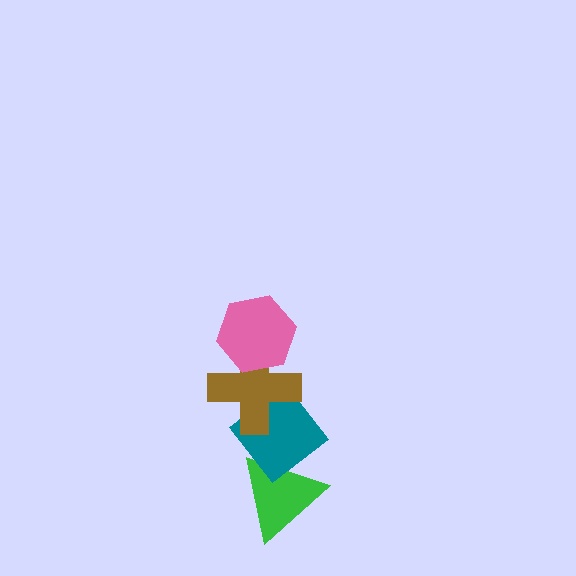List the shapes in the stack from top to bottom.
From top to bottom: the pink hexagon, the brown cross, the teal diamond, the green triangle.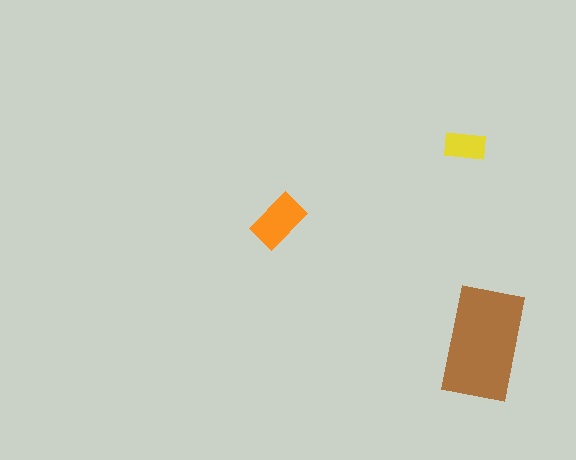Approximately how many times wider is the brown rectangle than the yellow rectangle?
About 2.5 times wider.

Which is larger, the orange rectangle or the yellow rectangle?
The orange one.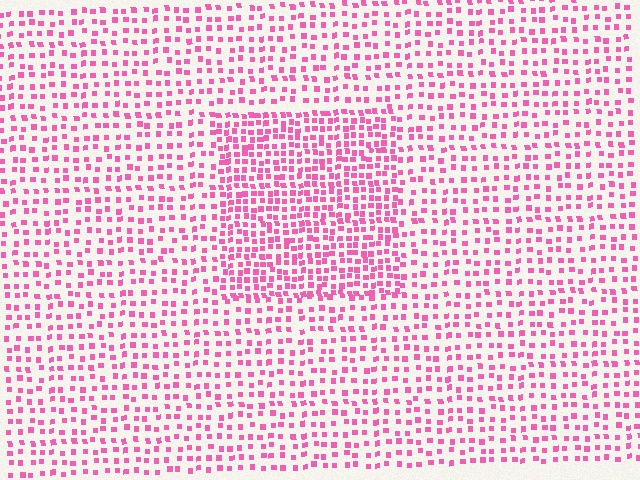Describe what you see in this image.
The image contains small pink elements arranged at two different densities. A rectangle-shaped region is visible where the elements are more densely packed than the surrounding area.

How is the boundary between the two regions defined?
The boundary is defined by a change in element density (approximately 1.8x ratio). All elements are the same color, size, and shape.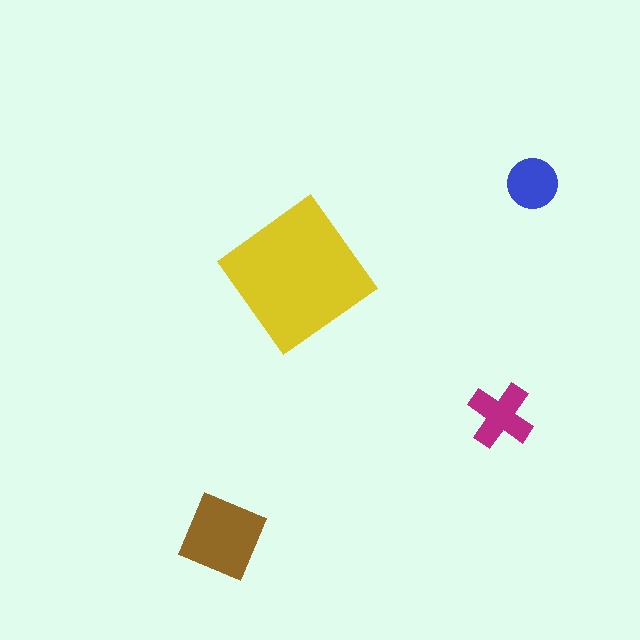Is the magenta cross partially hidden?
No, the magenta cross is fully visible.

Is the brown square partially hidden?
No, the brown square is fully visible.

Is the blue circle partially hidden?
No, the blue circle is fully visible.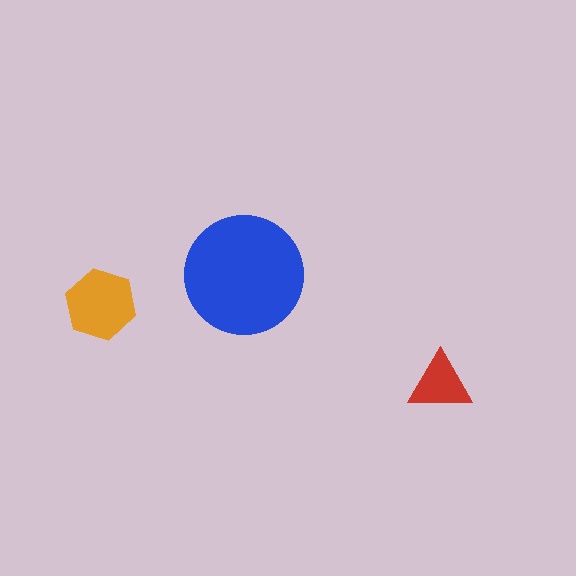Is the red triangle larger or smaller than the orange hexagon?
Smaller.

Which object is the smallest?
The red triangle.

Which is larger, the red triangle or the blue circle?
The blue circle.